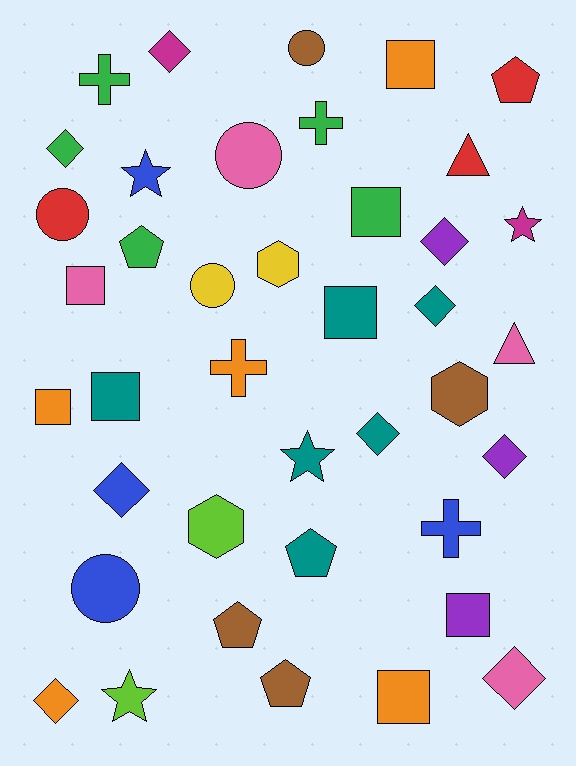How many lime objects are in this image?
There are 2 lime objects.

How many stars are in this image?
There are 4 stars.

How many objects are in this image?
There are 40 objects.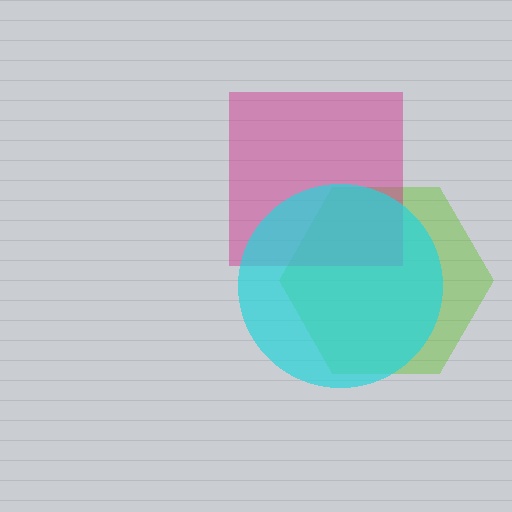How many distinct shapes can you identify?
There are 3 distinct shapes: a lime hexagon, a magenta square, a cyan circle.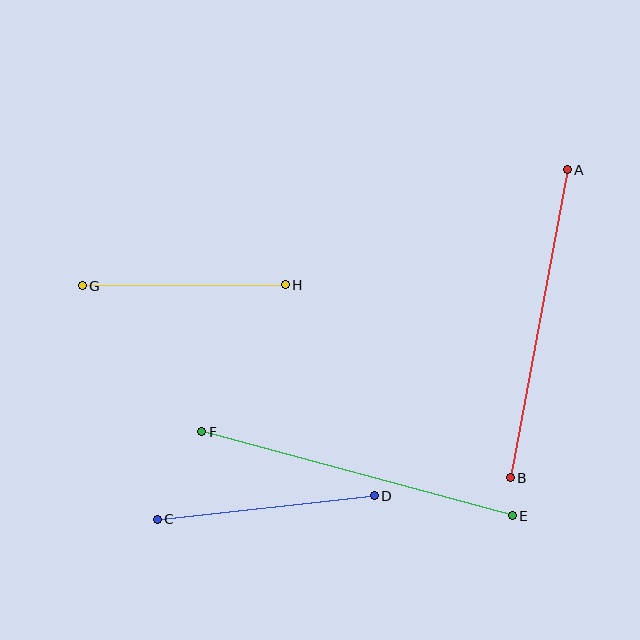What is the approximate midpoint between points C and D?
The midpoint is at approximately (266, 507) pixels.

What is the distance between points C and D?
The distance is approximately 218 pixels.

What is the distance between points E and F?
The distance is approximately 321 pixels.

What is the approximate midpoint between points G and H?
The midpoint is at approximately (184, 285) pixels.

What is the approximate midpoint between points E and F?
The midpoint is at approximately (357, 474) pixels.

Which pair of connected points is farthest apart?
Points E and F are farthest apart.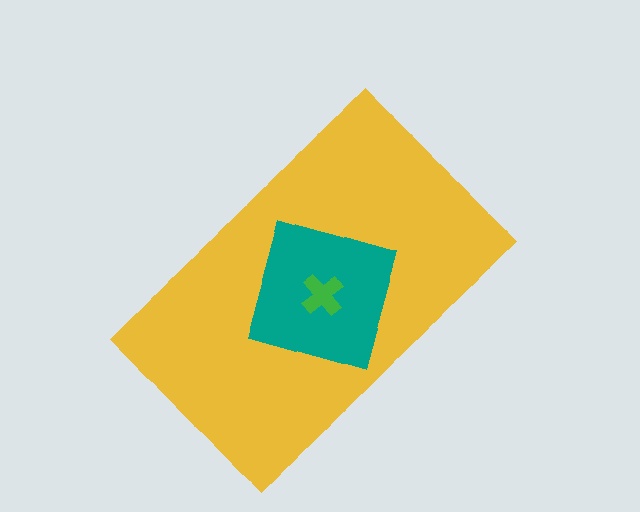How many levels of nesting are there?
3.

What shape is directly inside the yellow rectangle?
The teal diamond.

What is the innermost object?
The green cross.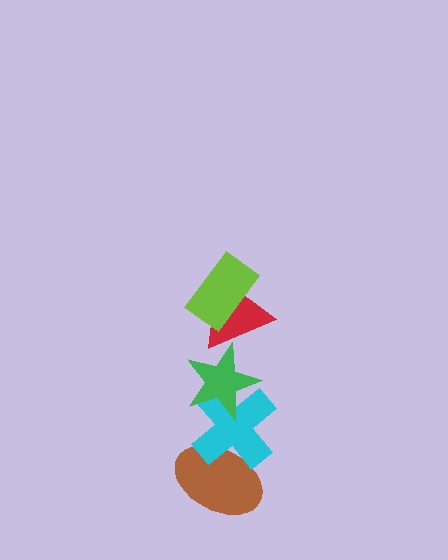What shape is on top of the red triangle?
The lime rectangle is on top of the red triangle.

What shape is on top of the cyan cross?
The green star is on top of the cyan cross.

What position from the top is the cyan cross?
The cyan cross is 4th from the top.